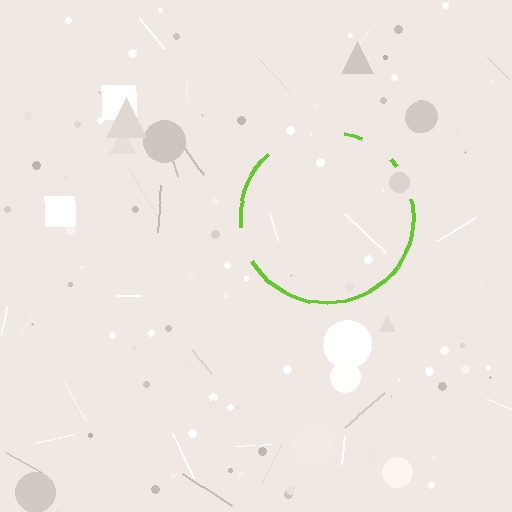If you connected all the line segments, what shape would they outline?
They would outline a circle.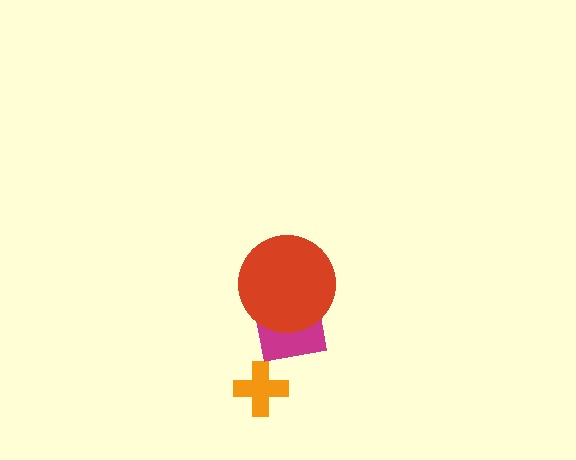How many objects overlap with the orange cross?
0 objects overlap with the orange cross.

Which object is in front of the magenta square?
The red circle is in front of the magenta square.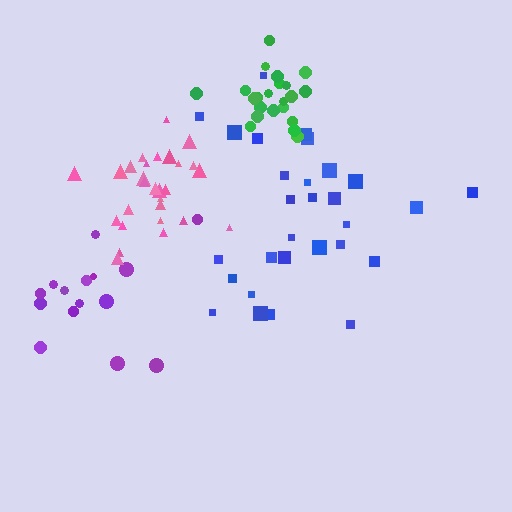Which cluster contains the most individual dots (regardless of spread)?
Blue (29).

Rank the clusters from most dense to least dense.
green, pink, blue, purple.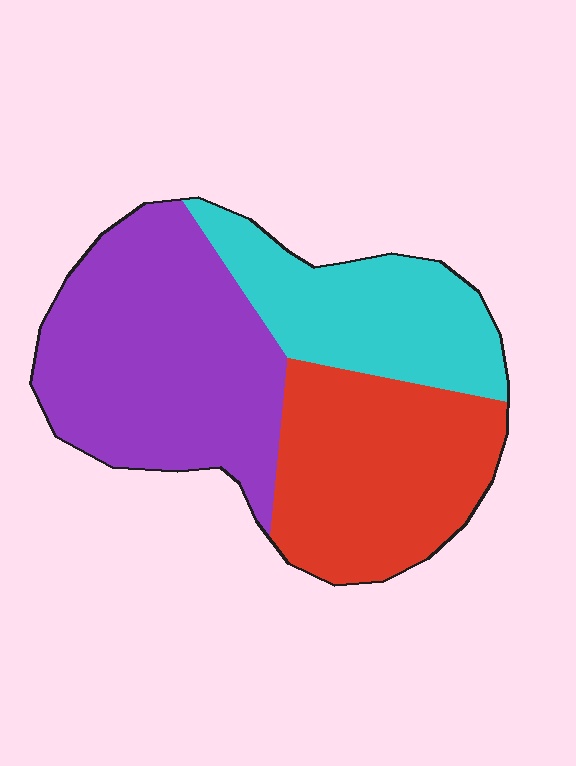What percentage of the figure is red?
Red covers roughly 30% of the figure.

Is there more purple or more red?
Purple.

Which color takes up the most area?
Purple, at roughly 45%.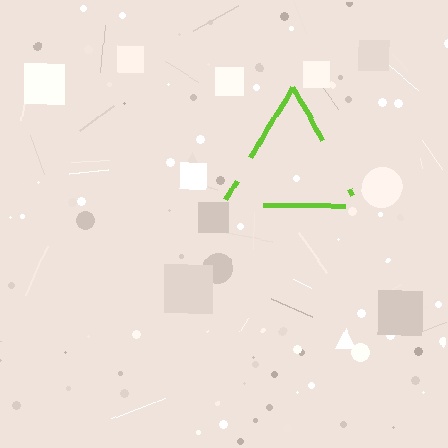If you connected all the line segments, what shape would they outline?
They would outline a triangle.